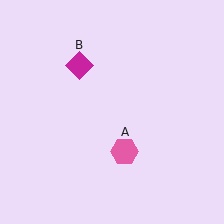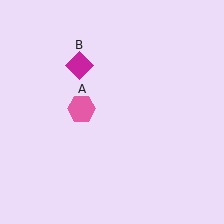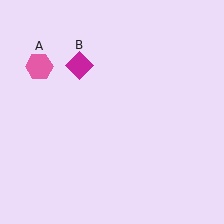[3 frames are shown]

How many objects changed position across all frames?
1 object changed position: pink hexagon (object A).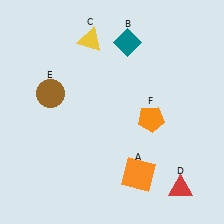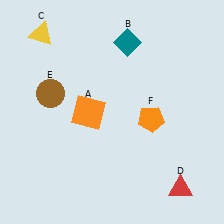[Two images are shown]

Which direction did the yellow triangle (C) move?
The yellow triangle (C) moved left.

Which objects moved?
The objects that moved are: the orange square (A), the yellow triangle (C).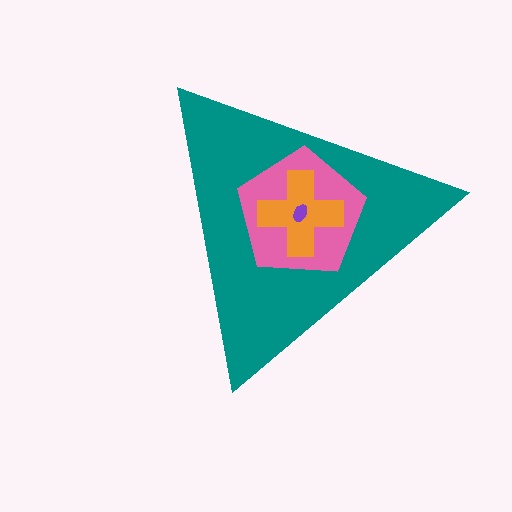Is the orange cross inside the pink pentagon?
Yes.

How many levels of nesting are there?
4.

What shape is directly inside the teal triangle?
The pink pentagon.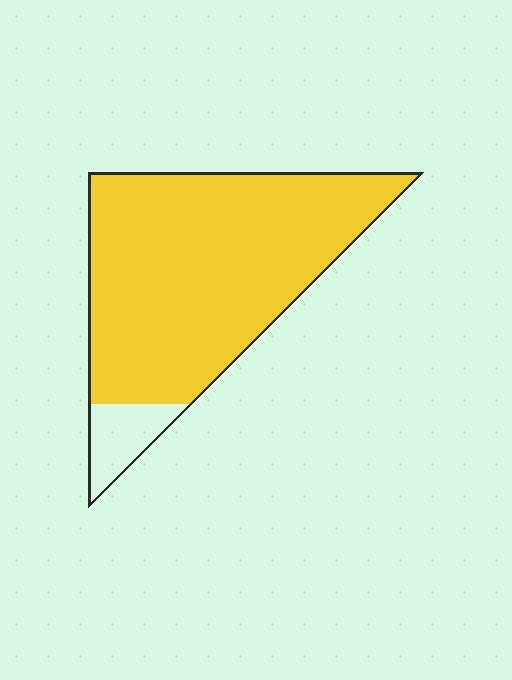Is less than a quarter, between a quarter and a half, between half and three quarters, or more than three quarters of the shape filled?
More than three quarters.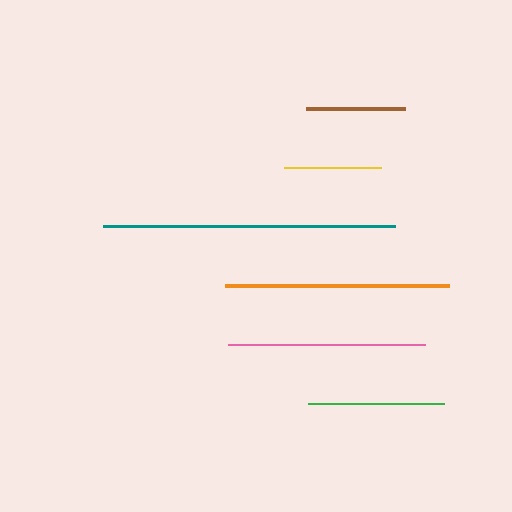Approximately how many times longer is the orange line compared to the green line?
The orange line is approximately 1.6 times the length of the green line.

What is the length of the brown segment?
The brown segment is approximately 99 pixels long.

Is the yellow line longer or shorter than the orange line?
The orange line is longer than the yellow line.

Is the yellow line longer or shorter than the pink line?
The pink line is longer than the yellow line.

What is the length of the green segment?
The green segment is approximately 136 pixels long.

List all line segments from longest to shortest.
From longest to shortest: teal, orange, pink, green, brown, yellow.